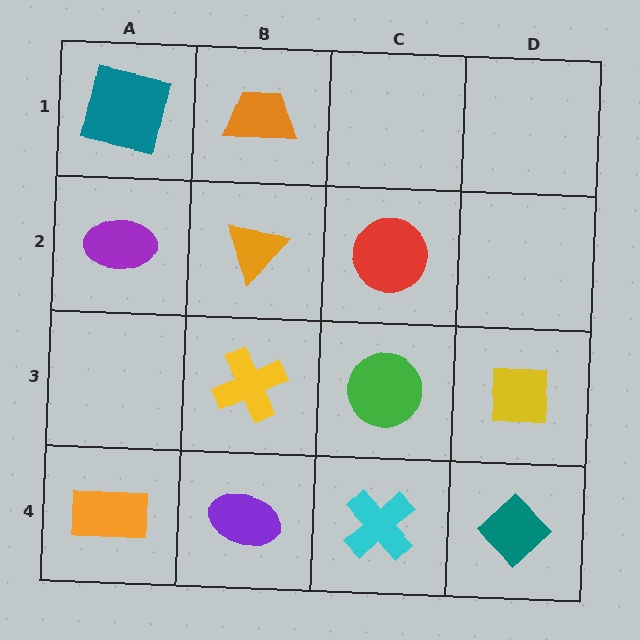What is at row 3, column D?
A yellow square.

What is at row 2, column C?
A red circle.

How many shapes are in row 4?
4 shapes.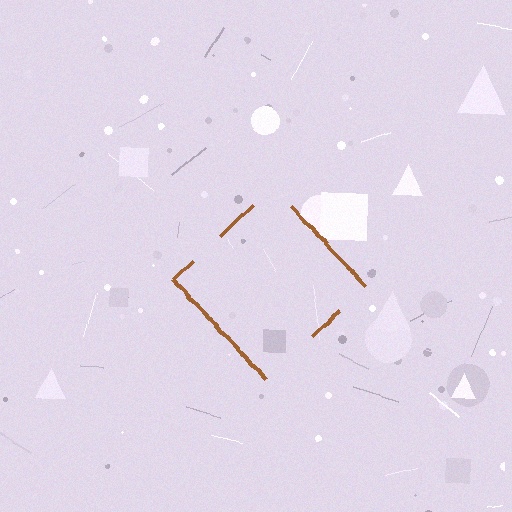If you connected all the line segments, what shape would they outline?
They would outline a diamond.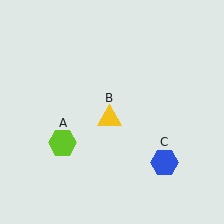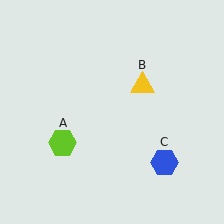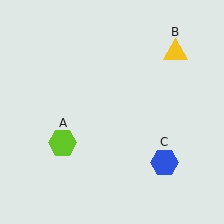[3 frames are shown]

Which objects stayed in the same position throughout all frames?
Lime hexagon (object A) and blue hexagon (object C) remained stationary.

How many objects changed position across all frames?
1 object changed position: yellow triangle (object B).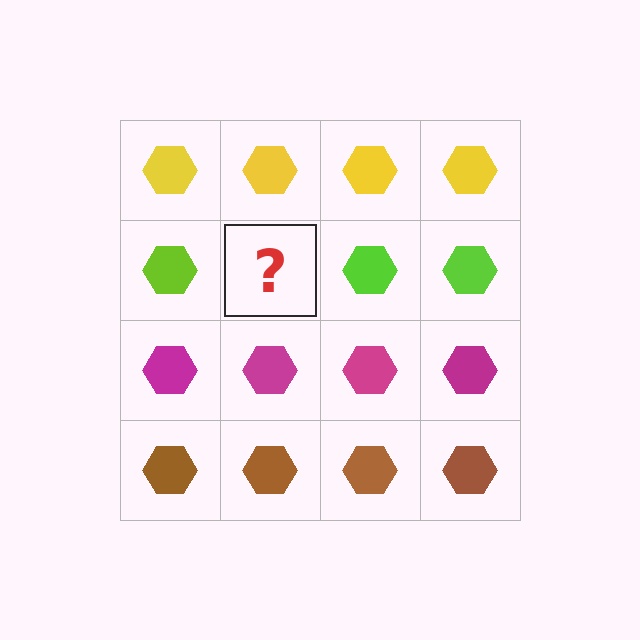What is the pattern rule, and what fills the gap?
The rule is that each row has a consistent color. The gap should be filled with a lime hexagon.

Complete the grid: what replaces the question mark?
The question mark should be replaced with a lime hexagon.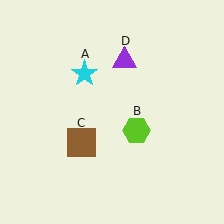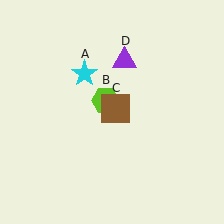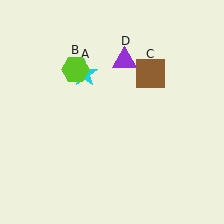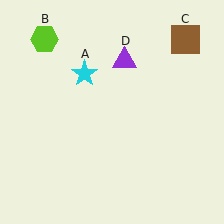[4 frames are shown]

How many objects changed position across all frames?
2 objects changed position: lime hexagon (object B), brown square (object C).